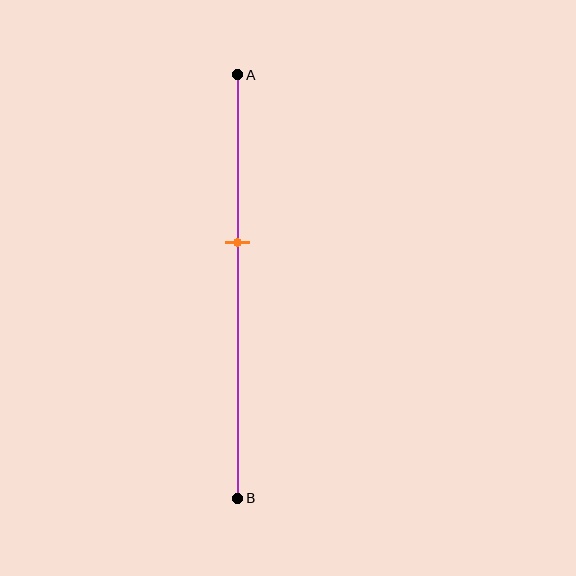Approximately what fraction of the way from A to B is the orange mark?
The orange mark is approximately 40% of the way from A to B.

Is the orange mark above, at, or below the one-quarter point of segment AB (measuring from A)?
The orange mark is below the one-quarter point of segment AB.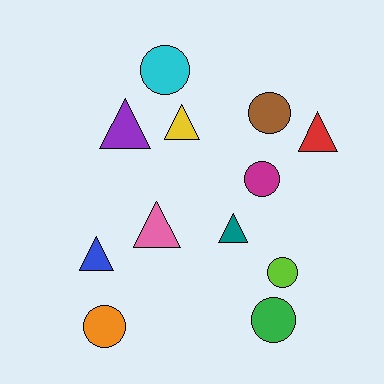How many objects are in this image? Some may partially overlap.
There are 12 objects.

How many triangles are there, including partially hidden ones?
There are 6 triangles.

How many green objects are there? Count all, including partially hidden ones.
There is 1 green object.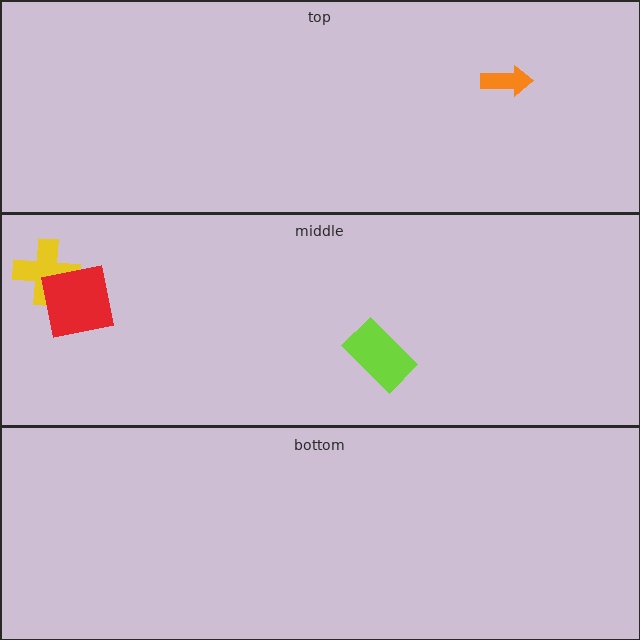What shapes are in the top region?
The orange arrow.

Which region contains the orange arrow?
The top region.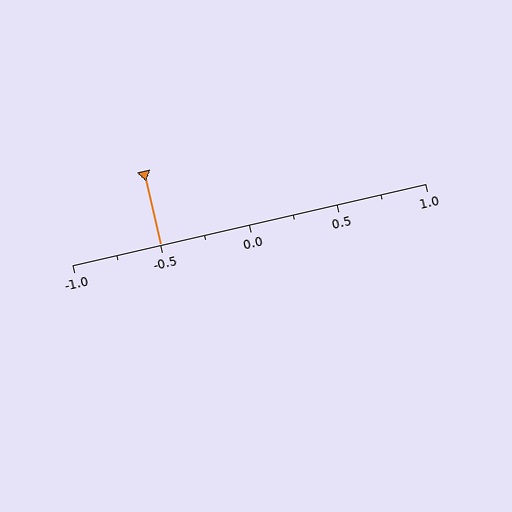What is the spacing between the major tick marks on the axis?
The major ticks are spaced 0.5 apart.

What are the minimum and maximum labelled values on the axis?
The axis runs from -1.0 to 1.0.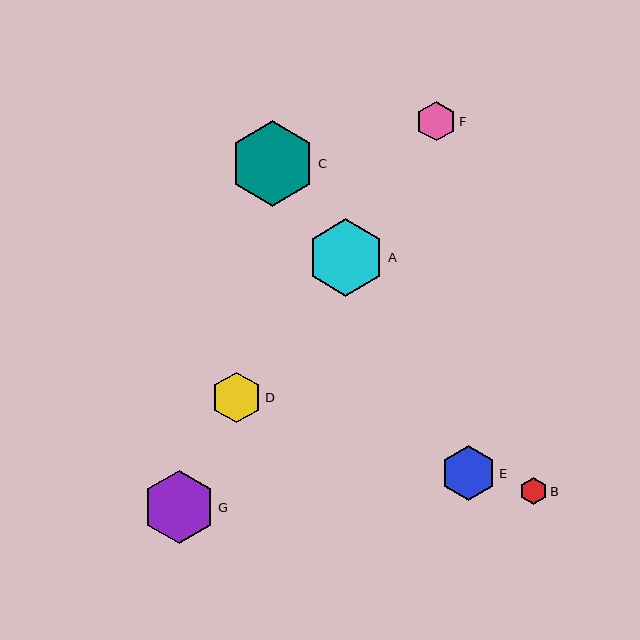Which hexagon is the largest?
Hexagon C is the largest with a size of approximately 85 pixels.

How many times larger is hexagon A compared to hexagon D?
Hexagon A is approximately 1.5 times the size of hexagon D.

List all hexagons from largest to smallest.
From largest to smallest: C, A, G, E, D, F, B.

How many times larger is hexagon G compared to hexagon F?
Hexagon G is approximately 1.8 times the size of hexagon F.